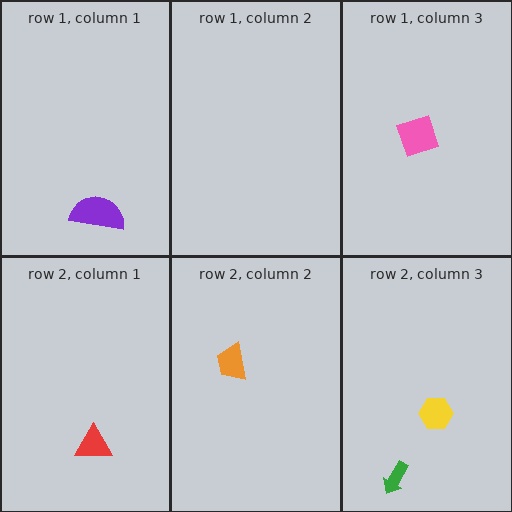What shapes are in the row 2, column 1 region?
The red triangle.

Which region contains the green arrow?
The row 2, column 3 region.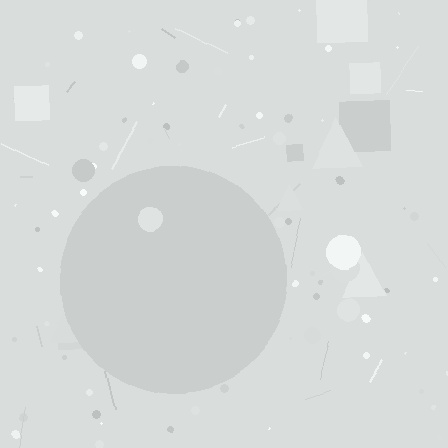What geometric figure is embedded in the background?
A circle is embedded in the background.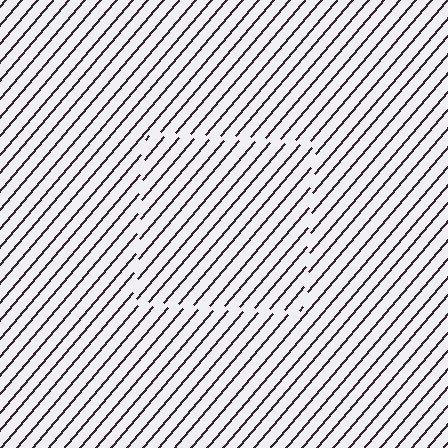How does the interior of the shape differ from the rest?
The interior of the shape contains the same grating, shifted by half a period — the contour is defined by the phase discontinuity where line-ends from the inner and outer gratings abut.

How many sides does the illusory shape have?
4 sides — the line-ends trace a square.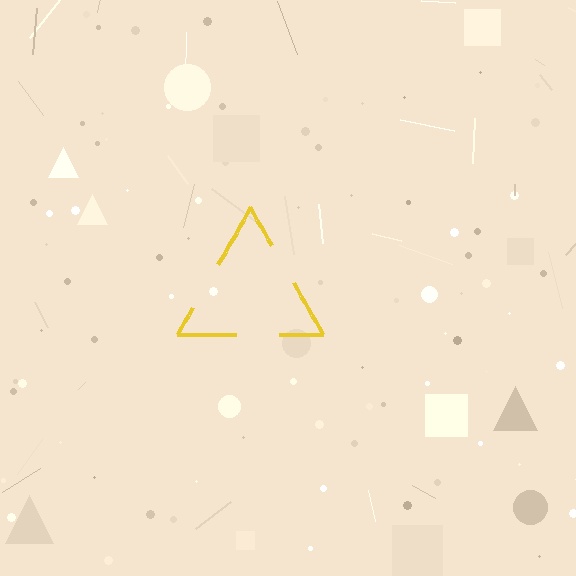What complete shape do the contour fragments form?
The contour fragments form a triangle.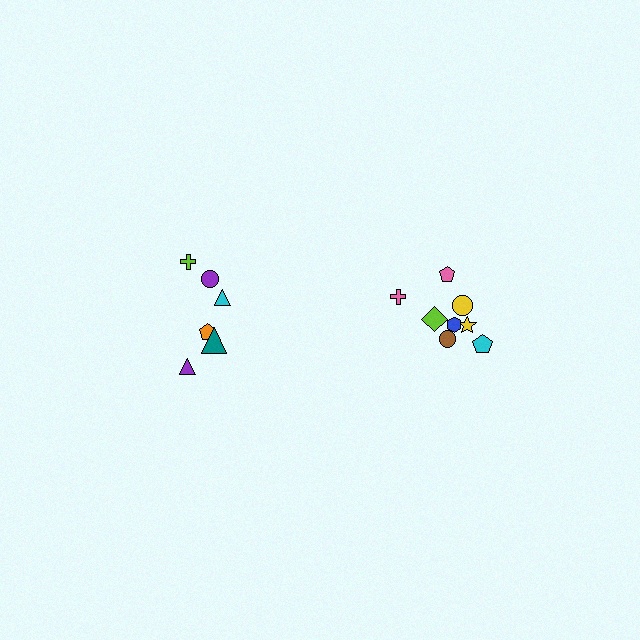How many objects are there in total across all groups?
There are 14 objects.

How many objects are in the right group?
There are 8 objects.